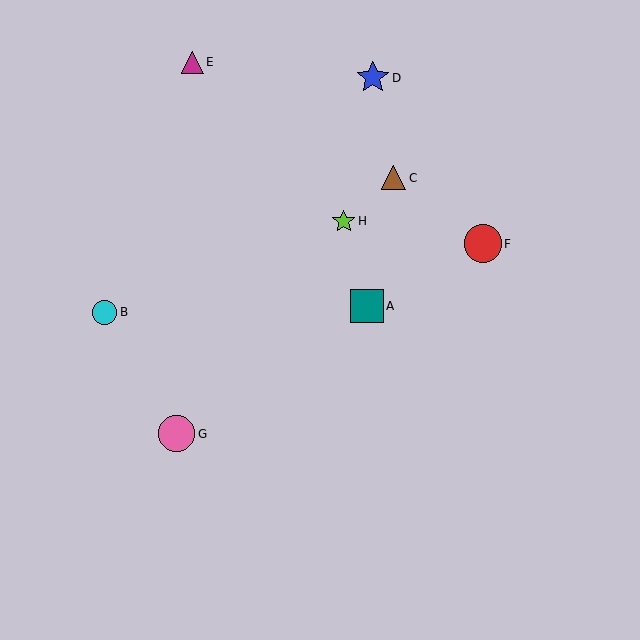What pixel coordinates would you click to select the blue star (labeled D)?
Click at (373, 78) to select the blue star D.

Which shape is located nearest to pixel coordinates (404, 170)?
The brown triangle (labeled C) at (393, 178) is nearest to that location.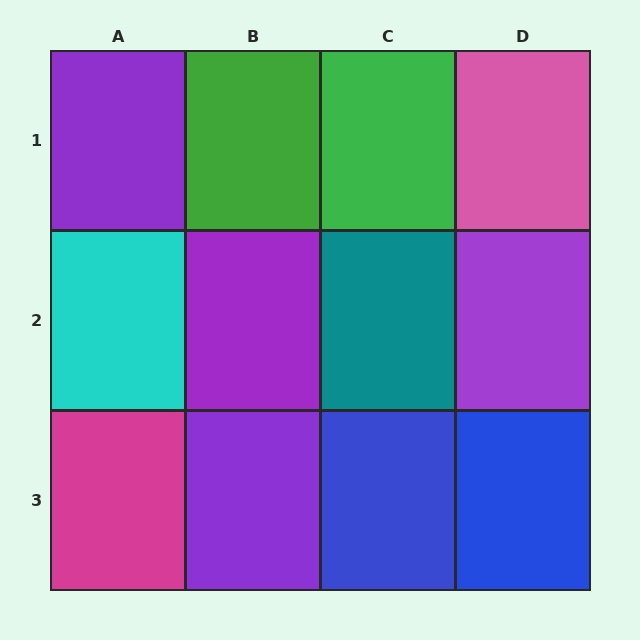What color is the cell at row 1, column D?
Pink.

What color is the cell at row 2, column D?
Purple.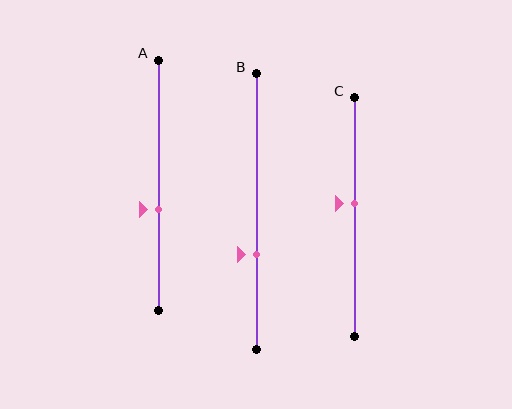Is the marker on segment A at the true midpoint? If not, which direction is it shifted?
No, the marker on segment A is shifted downward by about 10% of the segment length.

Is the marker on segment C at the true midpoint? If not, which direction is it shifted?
No, the marker on segment C is shifted upward by about 6% of the segment length.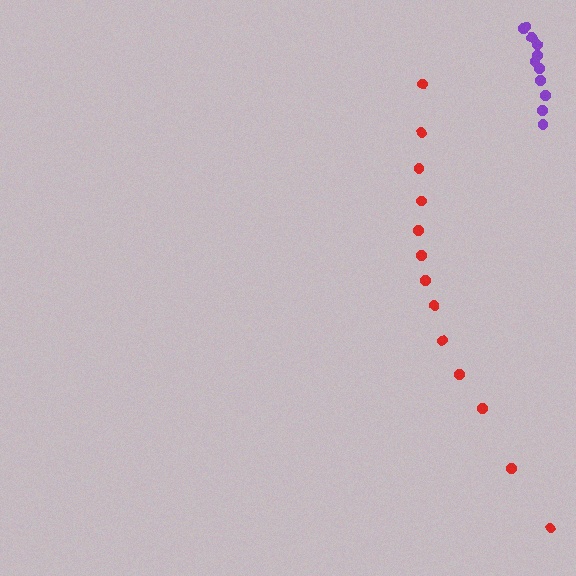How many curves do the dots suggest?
There are 2 distinct paths.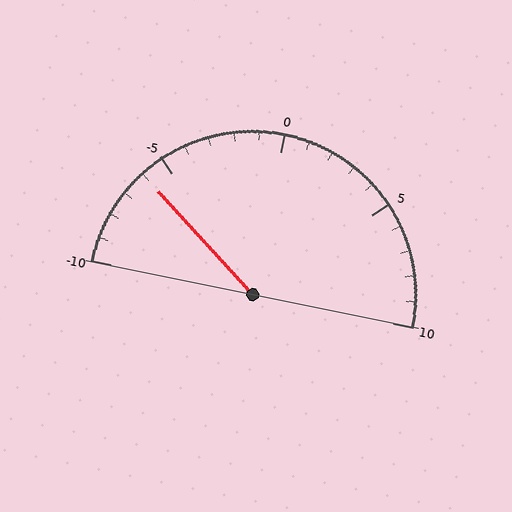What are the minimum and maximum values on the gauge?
The gauge ranges from -10 to 10.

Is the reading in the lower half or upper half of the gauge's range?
The reading is in the lower half of the range (-10 to 10).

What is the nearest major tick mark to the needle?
The nearest major tick mark is -5.